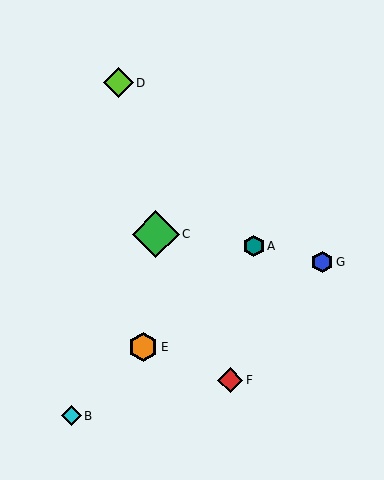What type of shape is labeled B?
Shape B is a cyan diamond.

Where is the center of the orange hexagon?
The center of the orange hexagon is at (143, 347).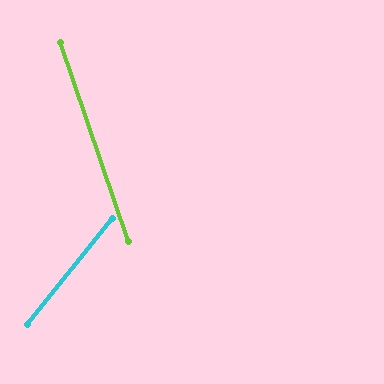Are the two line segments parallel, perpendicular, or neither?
Neither parallel nor perpendicular — they differ by about 57°.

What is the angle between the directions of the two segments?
Approximately 57 degrees.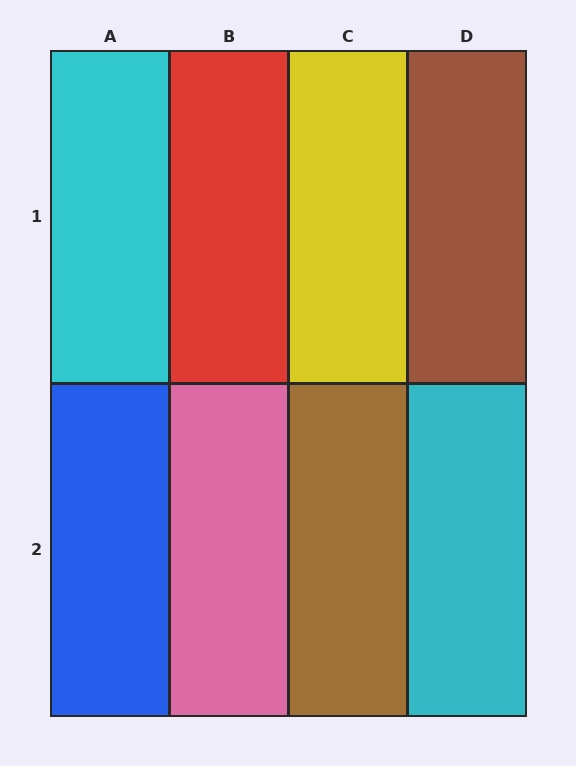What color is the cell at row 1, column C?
Yellow.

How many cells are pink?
1 cell is pink.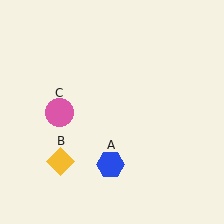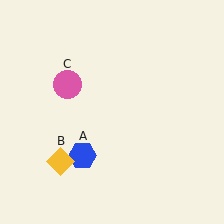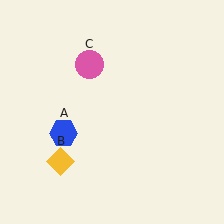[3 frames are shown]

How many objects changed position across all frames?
2 objects changed position: blue hexagon (object A), pink circle (object C).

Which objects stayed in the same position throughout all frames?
Yellow diamond (object B) remained stationary.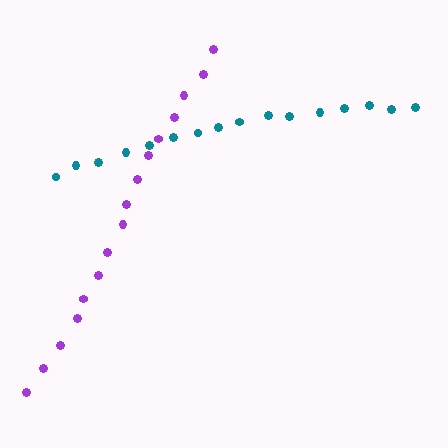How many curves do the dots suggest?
There are 2 distinct paths.